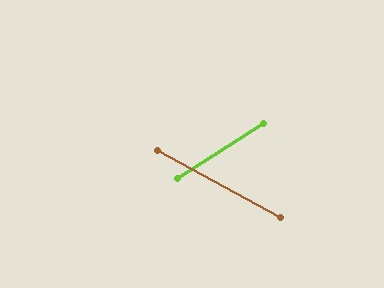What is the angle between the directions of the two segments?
Approximately 61 degrees.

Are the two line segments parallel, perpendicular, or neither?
Neither parallel nor perpendicular — they differ by about 61°.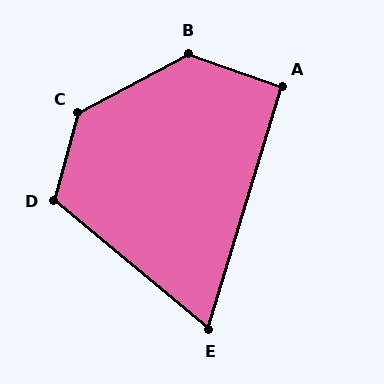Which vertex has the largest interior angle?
C, at approximately 134 degrees.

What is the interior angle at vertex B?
Approximately 132 degrees (obtuse).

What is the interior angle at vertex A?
Approximately 93 degrees (approximately right).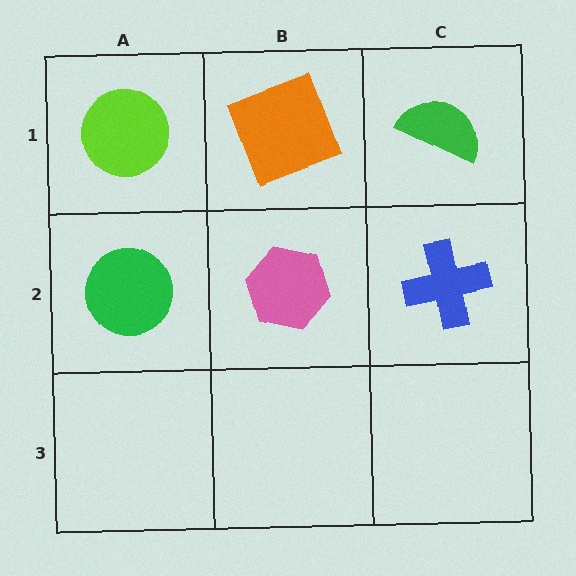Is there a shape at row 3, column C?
No, that cell is empty.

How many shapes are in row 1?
3 shapes.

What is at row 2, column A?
A green circle.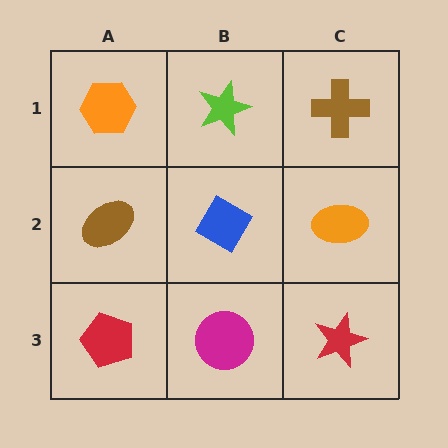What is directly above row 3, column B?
A blue diamond.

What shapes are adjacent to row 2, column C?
A brown cross (row 1, column C), a red star (row 3, column C), a blue diamond (row 2, column B).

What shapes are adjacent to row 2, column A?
An orange hexagon (row 1, column A), a red pentagon (row 3, column A), a blue diamond (row 2, column B).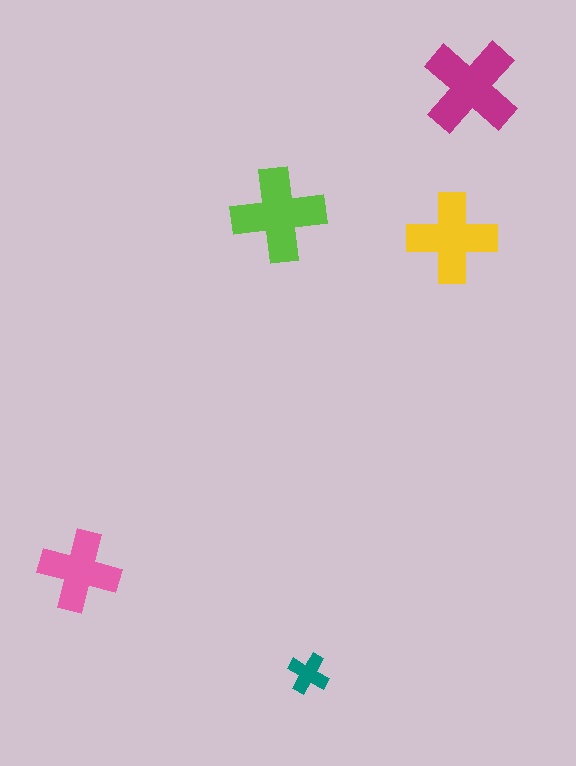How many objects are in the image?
There are 5 objects in the image.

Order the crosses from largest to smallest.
the magenta one, the lime one, the yellow one, the pink one, the teal one.